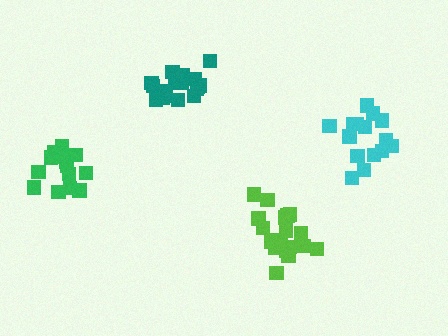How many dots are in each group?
Group 1: 20 dots, Group 2: 19 dots, Group 3: 15 dots, Group 4: 15 dots (69 total).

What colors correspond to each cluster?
The clusters are colored: teal, lime, cyan, green.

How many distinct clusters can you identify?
There are 4 distinct clusters.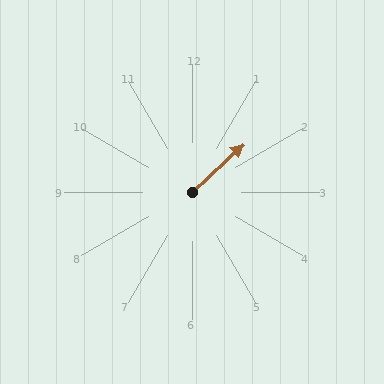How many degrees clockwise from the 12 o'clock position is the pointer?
Approximately 47 degrees.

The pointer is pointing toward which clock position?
Roughly 2 o'clock.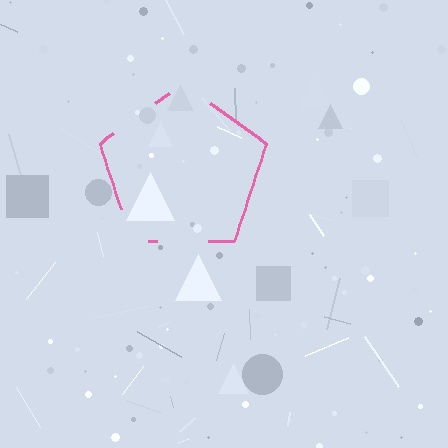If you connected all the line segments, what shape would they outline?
They would outline a pentagon.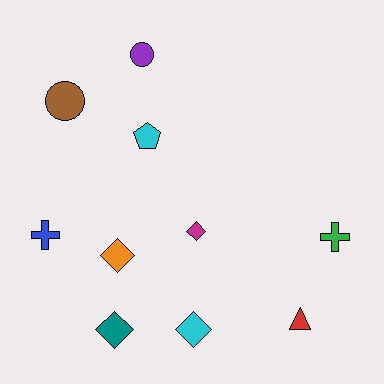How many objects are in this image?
There are 10 objects.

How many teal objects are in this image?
There is 1 teal object.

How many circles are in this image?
There are 2 circles.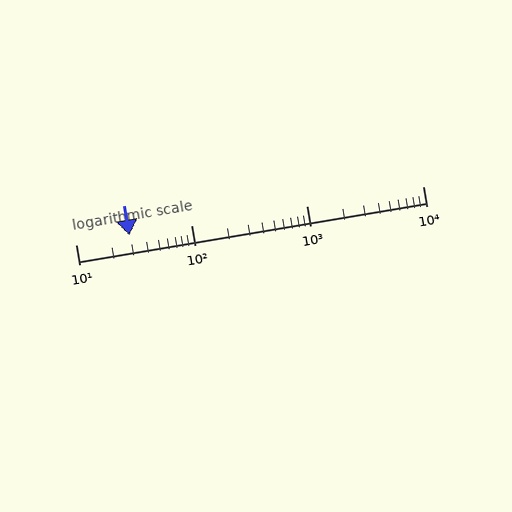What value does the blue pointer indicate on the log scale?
The pointer indicates approximately 29.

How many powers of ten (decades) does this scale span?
The scale spans 3 decades, from 10 to 10000.